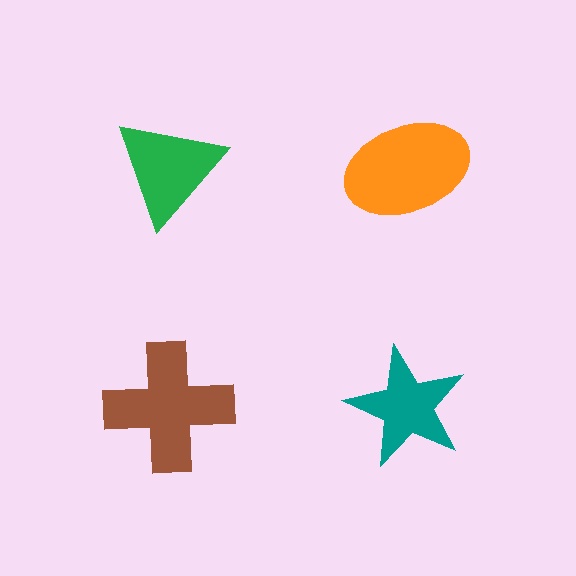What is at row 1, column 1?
A green triangle.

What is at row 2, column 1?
A brown cross.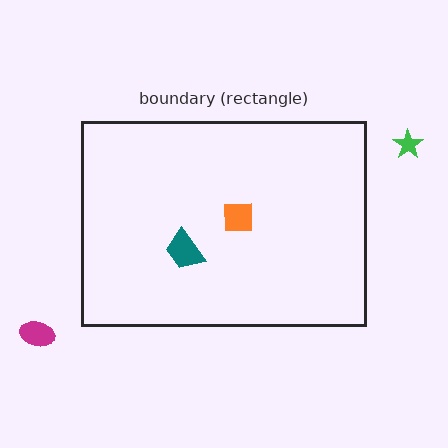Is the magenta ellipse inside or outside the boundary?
Outside.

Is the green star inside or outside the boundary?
Outside.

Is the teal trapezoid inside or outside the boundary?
Inside.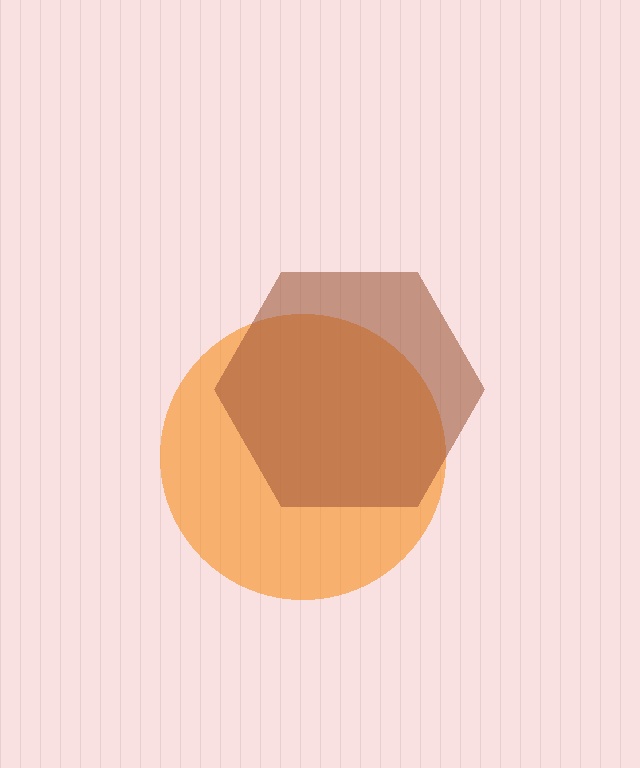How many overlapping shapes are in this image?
There are 2 overlapping shapes in the image.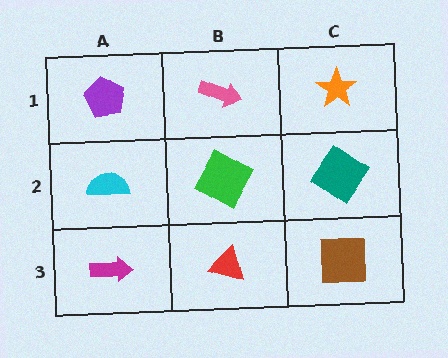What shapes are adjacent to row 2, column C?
An orange star (row 1, column C), a brown square (row 3, column C), a green square (row 2, column B).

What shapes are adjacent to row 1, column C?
A teal diamond (row 2, column C), a pink arrow (row 1, column B).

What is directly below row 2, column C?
A brown square.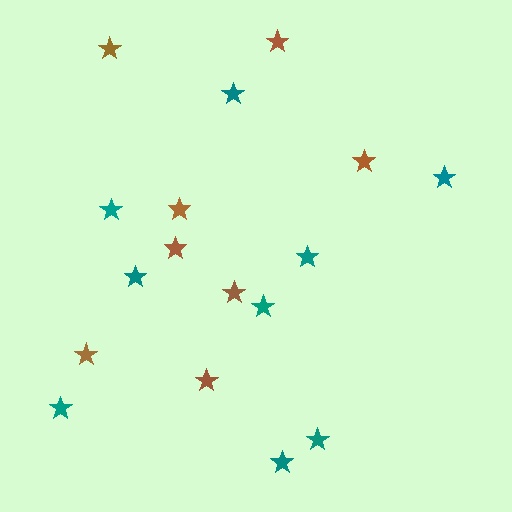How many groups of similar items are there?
There are 2 groups: one group of brown stars (8) and one group of teal stars (9).